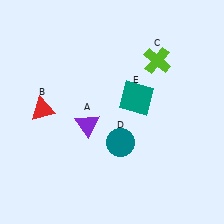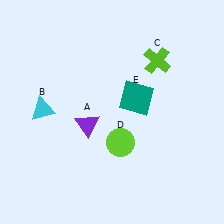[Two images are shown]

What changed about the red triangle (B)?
In Image 1, B is red. In Image 2, it changed to cyan.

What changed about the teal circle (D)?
In Image 1, D is teal. In Image 2, it changed to lime.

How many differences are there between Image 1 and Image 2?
There are 2 differences between the two images.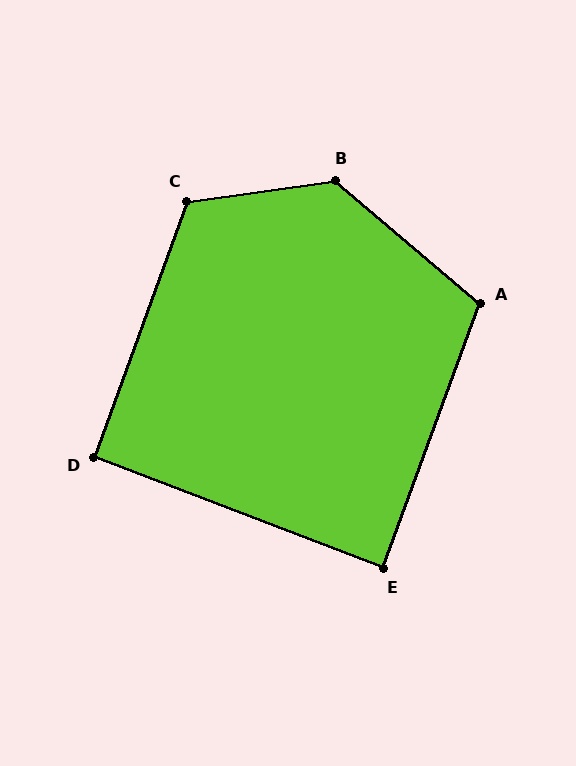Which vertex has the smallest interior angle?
E, at approximately 89 degrees.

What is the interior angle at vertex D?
Approximately 91 degrees (approximately right).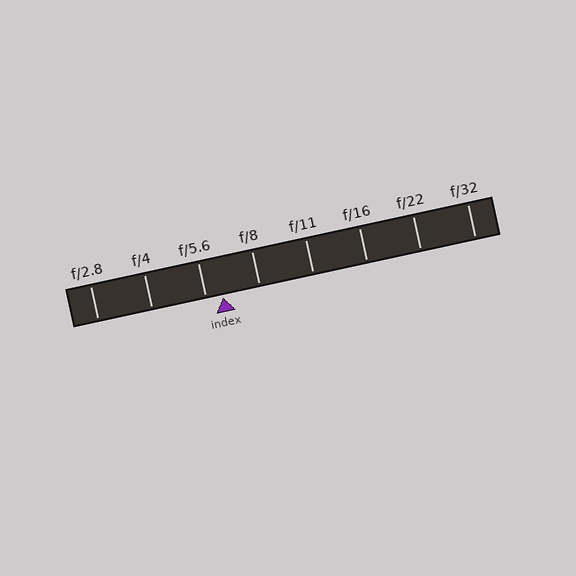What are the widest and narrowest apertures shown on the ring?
The widest aperture shown is f/2.8 and the narrowest is f/32.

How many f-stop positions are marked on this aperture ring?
There are 8 f-stop positions marked.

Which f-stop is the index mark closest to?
The index mark is closest to f/5.6.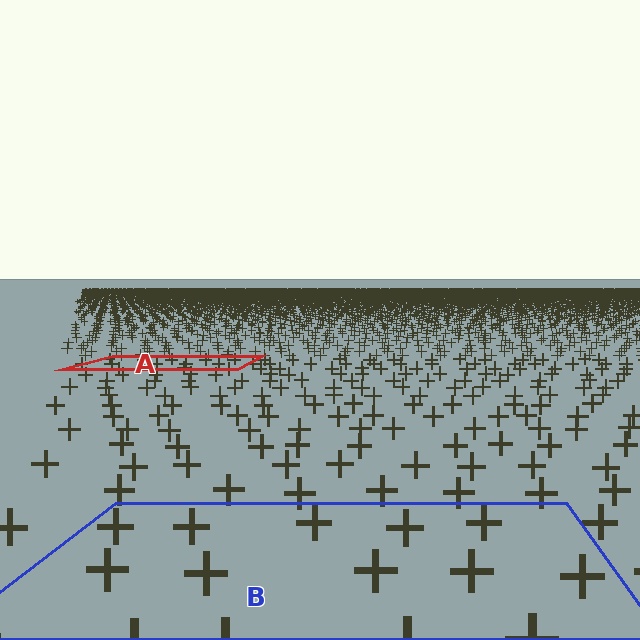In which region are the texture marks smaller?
The texture marks are smaller in region A, because it is farther away.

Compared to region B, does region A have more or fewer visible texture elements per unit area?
Region A has more texture elements per unit area — they are packed more densely because it is farther away.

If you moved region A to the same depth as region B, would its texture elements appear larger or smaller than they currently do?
They would appear larger. At a closer depth, the same texture elements are projected at a bigger on-screen size.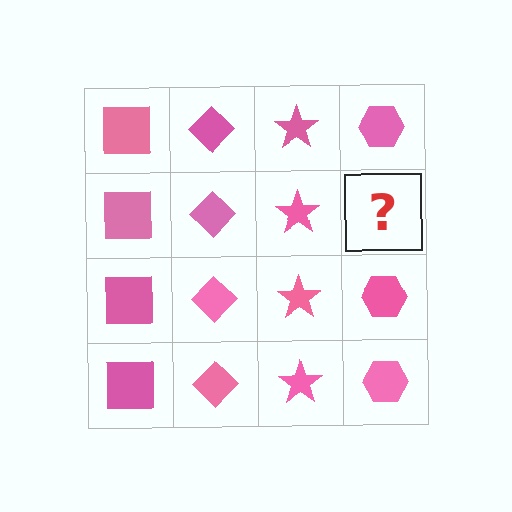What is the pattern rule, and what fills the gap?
The rule is that each column has a consistent shape. The gap should be filled with a pink hexagon.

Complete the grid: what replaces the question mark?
The question mark should be replaced with a pink hexagon.